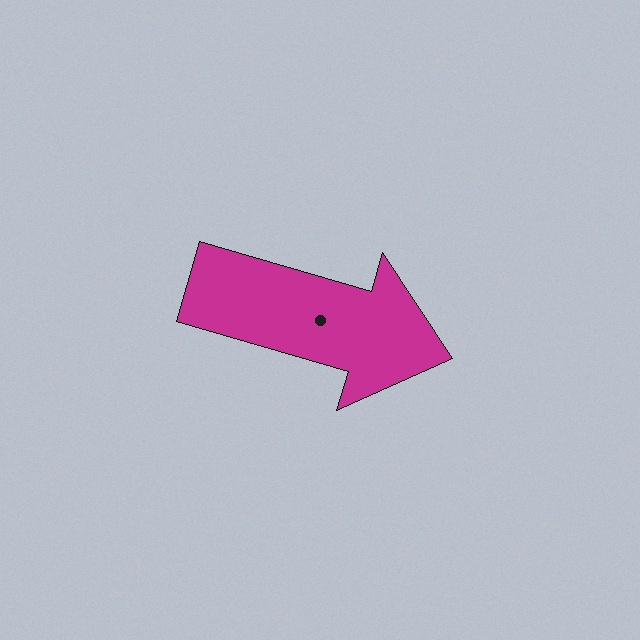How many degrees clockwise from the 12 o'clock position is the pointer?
Approximately 106 degrees.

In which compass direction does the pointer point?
East.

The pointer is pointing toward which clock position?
Roughly 4 o'clock.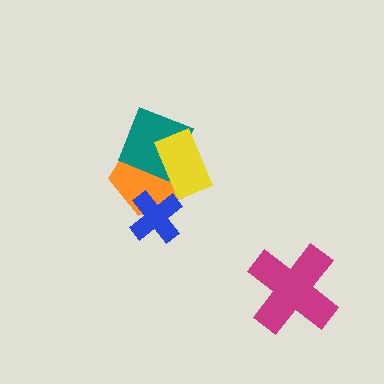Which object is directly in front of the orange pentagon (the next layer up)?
The teal diamond is directly in front of the orange pentagon.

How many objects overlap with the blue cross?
1 object overlaps with the blue cross.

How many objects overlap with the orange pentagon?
3 objects overlap with the orange pentagon.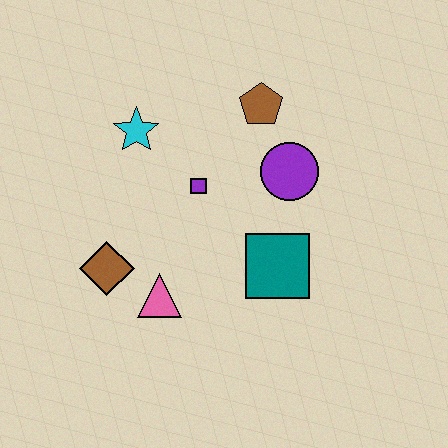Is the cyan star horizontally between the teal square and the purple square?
No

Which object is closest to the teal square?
The purple circle is closest to the teal square.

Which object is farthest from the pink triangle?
The brown pentagon is farthest from the pink triangle.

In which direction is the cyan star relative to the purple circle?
The cyan star is to the left of the purple circle.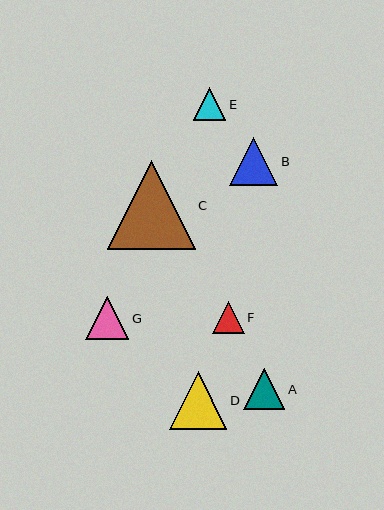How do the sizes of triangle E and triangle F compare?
Triangle E and triangle F are approximately the same size.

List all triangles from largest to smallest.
From largest to smallest: C, D, B, G, A, E, F.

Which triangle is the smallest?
Triangle F is the smallest with a size of approximately 32 pixels.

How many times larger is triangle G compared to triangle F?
Triangle G is approximately 1.4 times the size of triangle F.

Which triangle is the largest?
Triangle C is the largest with a size of approximately 88 pixels.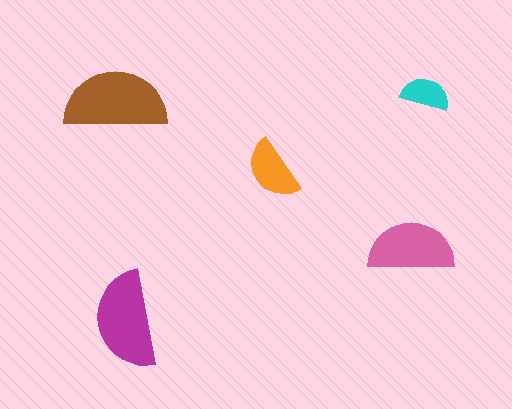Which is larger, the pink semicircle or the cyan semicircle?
The pink one.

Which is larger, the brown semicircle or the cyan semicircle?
The brown one.